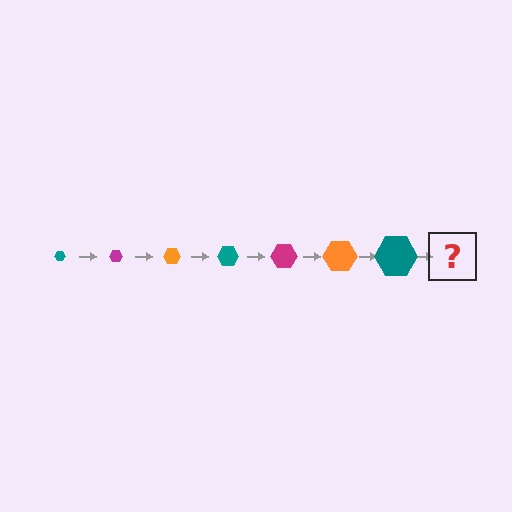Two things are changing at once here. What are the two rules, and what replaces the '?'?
The two rules are that the hexagon grows larger each step and the color cycles through teal, magenta, and orange. The '?' should be a magenta hexagon, larger than the previous one.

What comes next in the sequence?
The next element should be a magenta hexagon, larger than the previous one.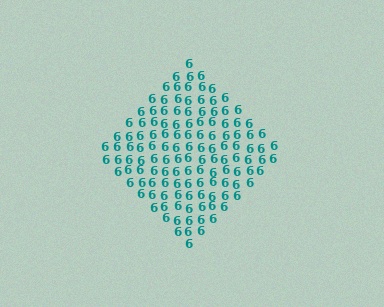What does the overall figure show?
The overall figure shows a diamond.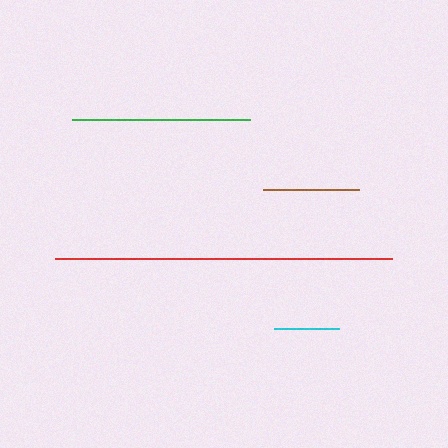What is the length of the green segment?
The green segment is approximately 178 pixels long.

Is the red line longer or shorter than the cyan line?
The red line is longer than the cyan line.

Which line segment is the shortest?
The cyan line is the shortest at approximately 65 pixels.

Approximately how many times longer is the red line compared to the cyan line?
The red line is approximately 5.2 times the length of the cyan line.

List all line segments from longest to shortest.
From longest to shortest: red, green, brown, cyan.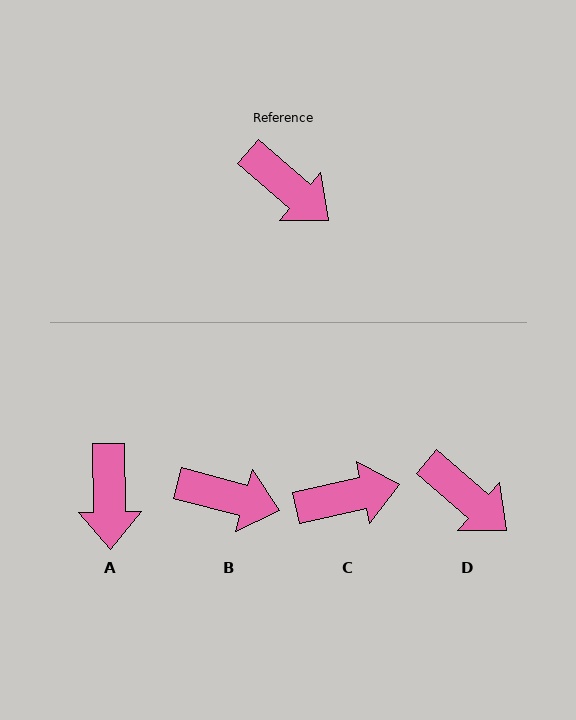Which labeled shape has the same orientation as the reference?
D.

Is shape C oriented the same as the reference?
No, it is off by about 53 degrees.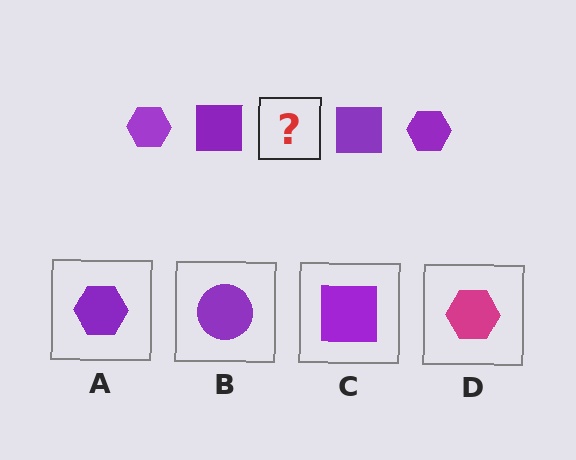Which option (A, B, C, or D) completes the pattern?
A.